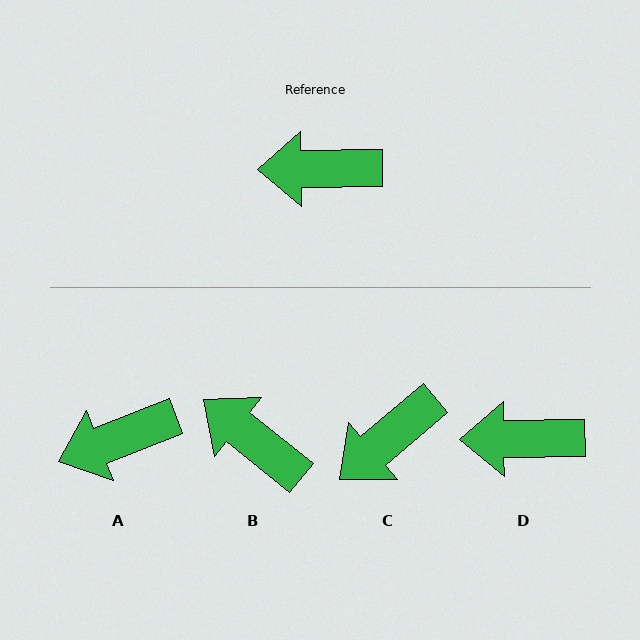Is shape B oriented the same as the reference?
No, it is off by about 40 degrees.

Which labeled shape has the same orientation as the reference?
D.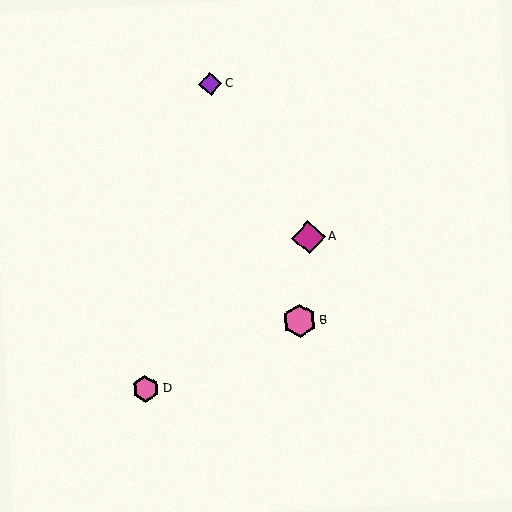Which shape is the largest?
The magenta diamond (labeled A) is the largest.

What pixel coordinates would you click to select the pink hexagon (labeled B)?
Click at (300, 321) to select the pink hexagon B.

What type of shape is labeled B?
Shape B is a pink hexagon.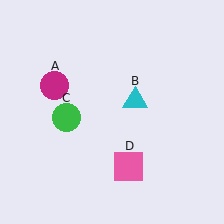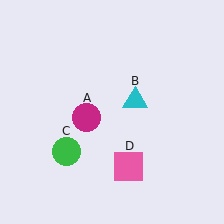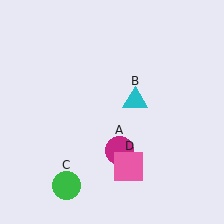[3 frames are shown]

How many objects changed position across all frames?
2 objects changed position: magenta circle (object A), green circle (object C).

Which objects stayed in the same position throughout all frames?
Cyan triangle (object B) and pink square (object D) remained stationary.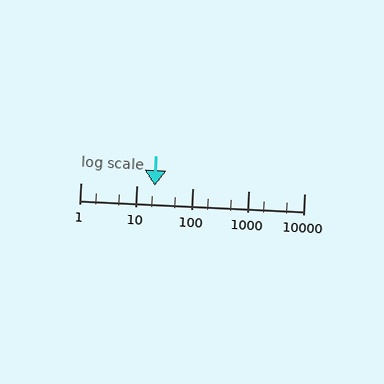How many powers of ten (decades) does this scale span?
The scale spans 4 decades, from 1 to 10000.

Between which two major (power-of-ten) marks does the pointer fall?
The pointer is between 10 and 100.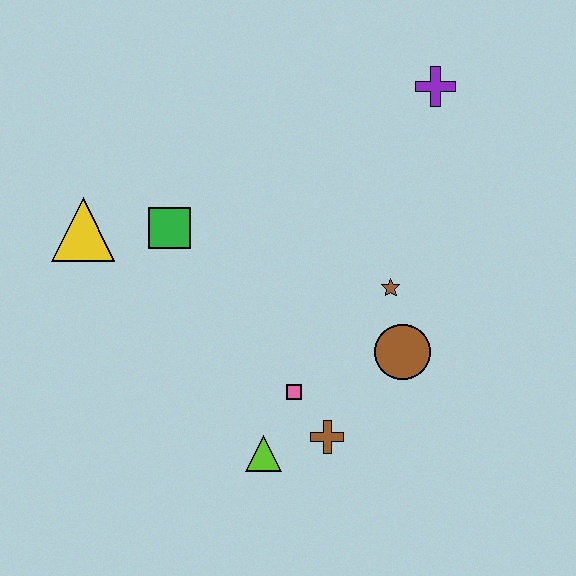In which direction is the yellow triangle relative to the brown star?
The yellow triangle is to the left of the brown star.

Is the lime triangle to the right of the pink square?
No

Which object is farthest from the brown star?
The yellow triangle is farthest from the brown star.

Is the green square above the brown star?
Yes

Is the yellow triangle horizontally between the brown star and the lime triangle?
No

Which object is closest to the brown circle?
The brown star is closest to the brown circle.